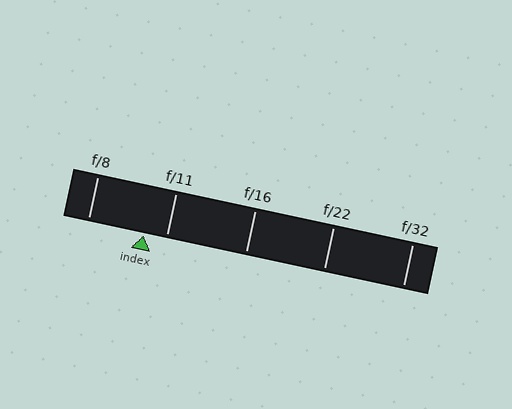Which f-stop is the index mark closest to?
The index mark is closest to f/11.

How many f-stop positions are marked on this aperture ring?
There are 5 f-stop positions marked.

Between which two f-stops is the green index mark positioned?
The index mark is between f/8 and f/11.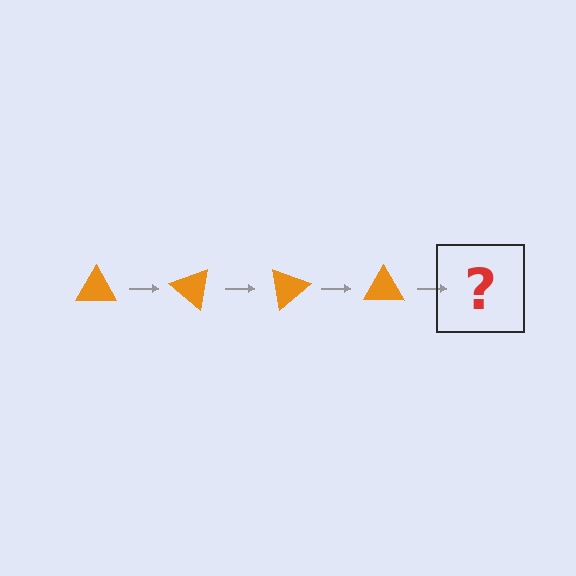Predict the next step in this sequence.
The next step is an orange triangle rotated 160 degrees.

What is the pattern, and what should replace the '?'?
The pattern is that the triangle rotates 40 degrees each step. The '?' should be an orange triangle rotated 160 degrees.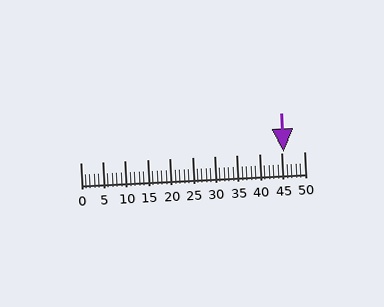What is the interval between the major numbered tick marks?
The major tick marks are spaced 5 units apart.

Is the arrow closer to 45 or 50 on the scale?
The arrow is closer to 45.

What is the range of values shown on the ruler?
The ruler shows values from 0 to 50.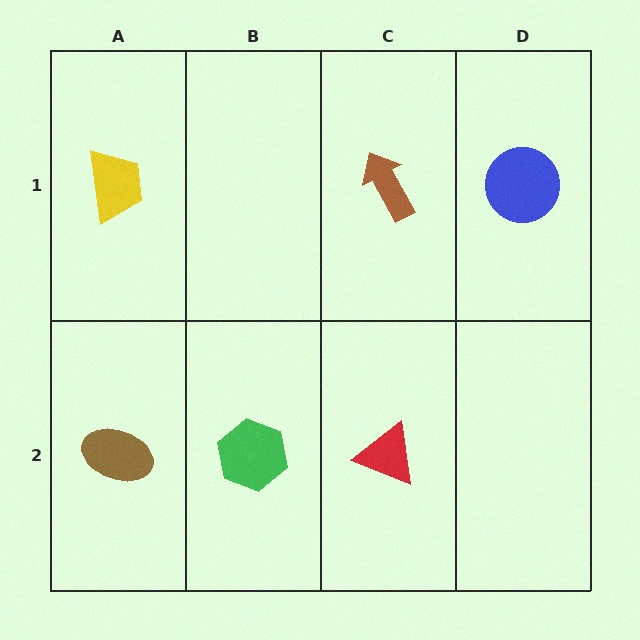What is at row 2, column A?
A brown ellipse.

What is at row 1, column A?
A yellow trapezoid.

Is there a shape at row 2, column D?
No, that cell is empty.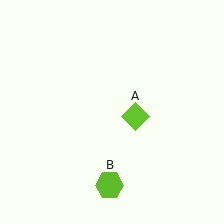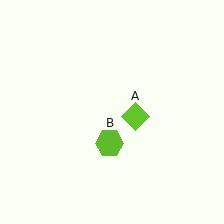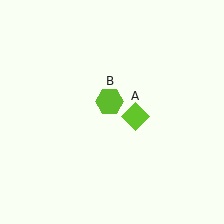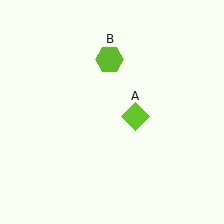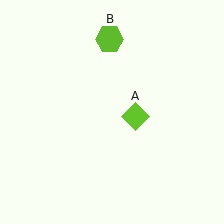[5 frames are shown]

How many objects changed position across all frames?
1 object changed position: lime hexagon (object B).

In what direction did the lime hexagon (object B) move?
The lime hexagon (object B) moved up.